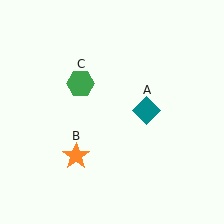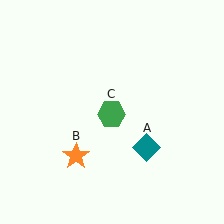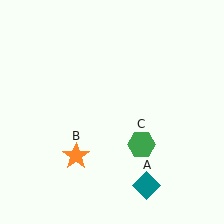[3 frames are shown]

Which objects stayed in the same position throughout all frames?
Orange star (object B) remained stationary.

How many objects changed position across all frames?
2 objects changed position: teal diamond (object A), green hexagon (object C).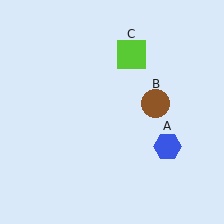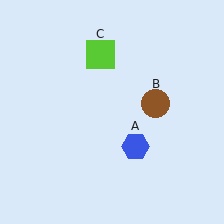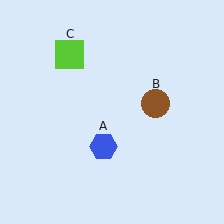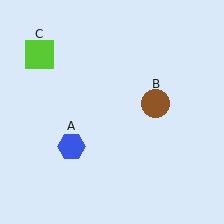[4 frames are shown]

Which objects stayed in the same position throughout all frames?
Brown circle (object B) remained stationary.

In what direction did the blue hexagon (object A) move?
The blue hexagon (object A) moved left.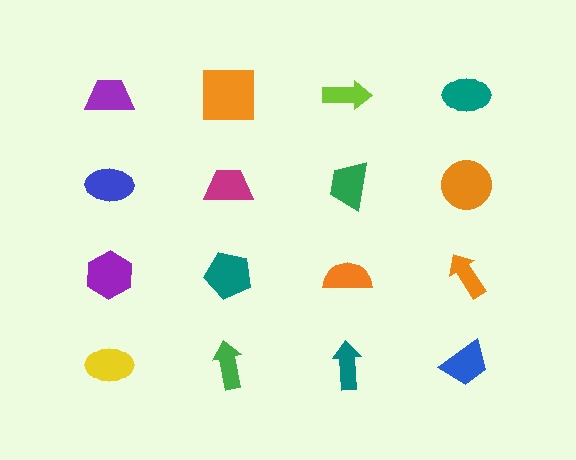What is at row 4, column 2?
A green arrow.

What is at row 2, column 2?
A magenta trapezoid.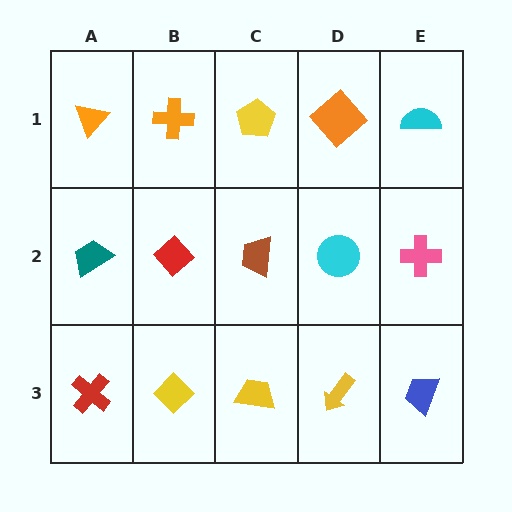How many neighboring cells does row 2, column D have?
4.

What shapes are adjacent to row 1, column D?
A cyan circle (row 2, column D), a yellow pentagon (row 1, column C), a cyan semicircle (row 1, column E).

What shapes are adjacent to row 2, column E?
A cyan semicircle (row 1, column E), a blue trapezoid (row 3, column E), a cyan circle (row 2, column D).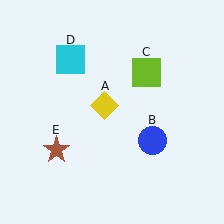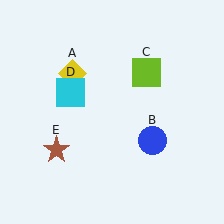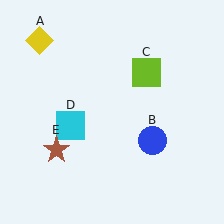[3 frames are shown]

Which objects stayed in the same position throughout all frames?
Blue circle (object B) and lime square (object C) and brown star (object E) remained stationary.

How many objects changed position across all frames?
2 objects changed position: yellow diamond (object A), cyan square (object D).